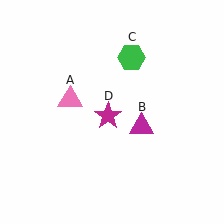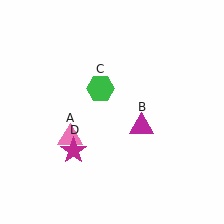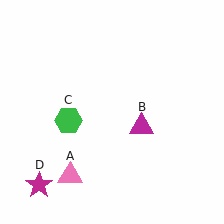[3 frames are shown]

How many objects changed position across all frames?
3 objects changed position: pink triangle (object A), green hexagon (object C), magenta star (object D).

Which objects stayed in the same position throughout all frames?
Magenta triangle (object B) remained stationary.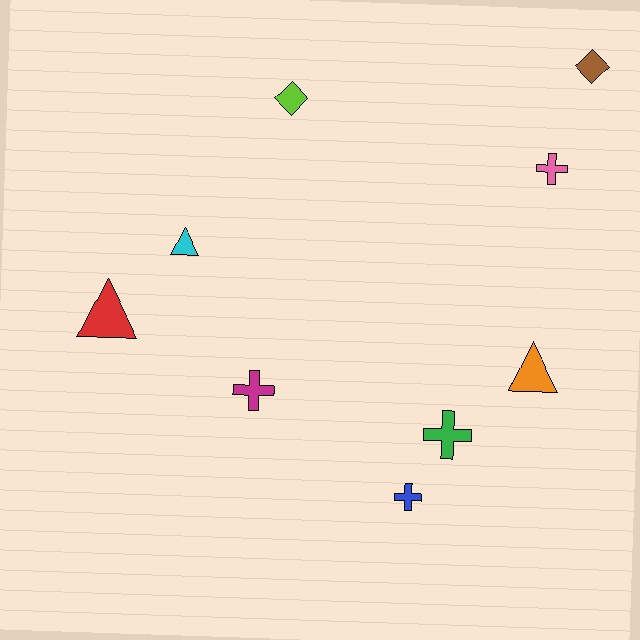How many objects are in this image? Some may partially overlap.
There are 9 objects.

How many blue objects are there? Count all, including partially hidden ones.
There is 1 blue object.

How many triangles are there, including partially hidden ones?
There are 3 triangles.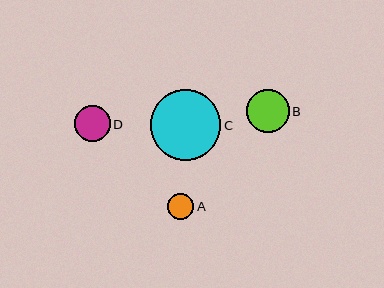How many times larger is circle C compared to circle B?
Circle C is approximately 1.6 times the size of circle B.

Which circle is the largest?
Circle C is the largest with a size of approximately 70 pixels.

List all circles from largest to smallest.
From largest to smallest: C, B, D, A.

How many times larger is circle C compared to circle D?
Circle C is approximately 2.0 times the size of circle D.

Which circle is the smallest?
Circle A is the smallest with a size of approximately 27 pixels.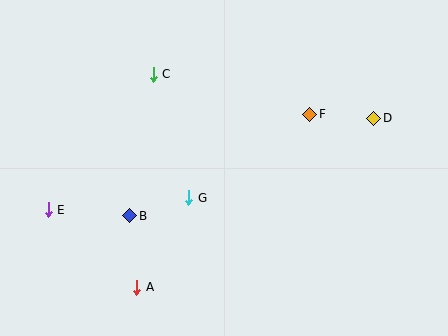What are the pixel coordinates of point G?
Point G is at (189, 198).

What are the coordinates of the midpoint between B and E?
The midpoint between B and E is at (89, 213).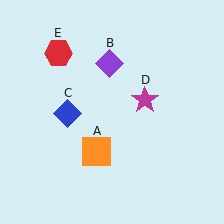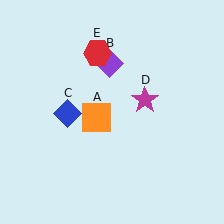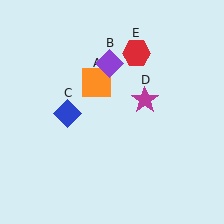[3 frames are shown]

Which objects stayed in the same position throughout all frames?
Purple diamond (object B) and blue diamond (object C) and magenta star (object D) remained stationary.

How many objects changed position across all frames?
2 objects changed position: orange square (object A), red hexagon (object E).